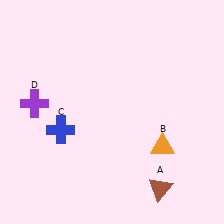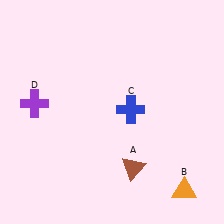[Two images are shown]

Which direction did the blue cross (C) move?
The blue cross (C) moved right.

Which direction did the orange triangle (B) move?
The orange triangle (B) moved down.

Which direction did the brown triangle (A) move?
The brown triangle (A) moved left.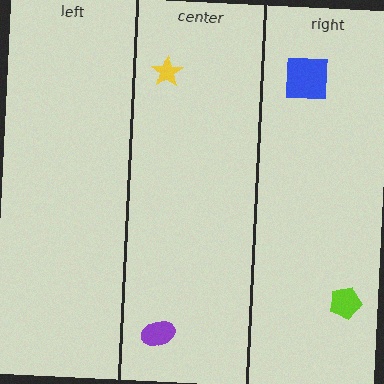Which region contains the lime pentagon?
The right region.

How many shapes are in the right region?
2.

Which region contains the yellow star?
The center region.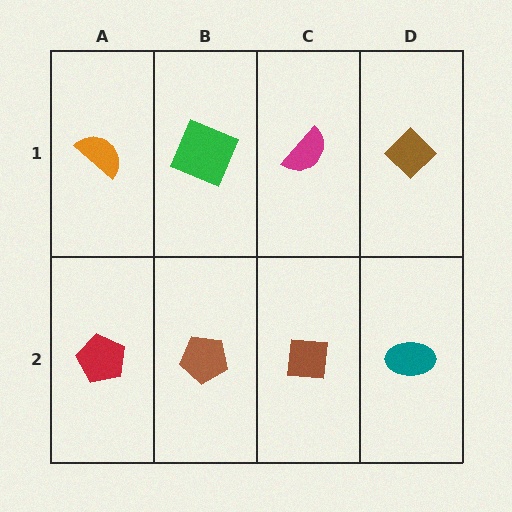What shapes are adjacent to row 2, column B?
A green square (row 1, column B), a red pentagon (row 2, column A), a brown square (row 2, column C).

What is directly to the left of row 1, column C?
A green square.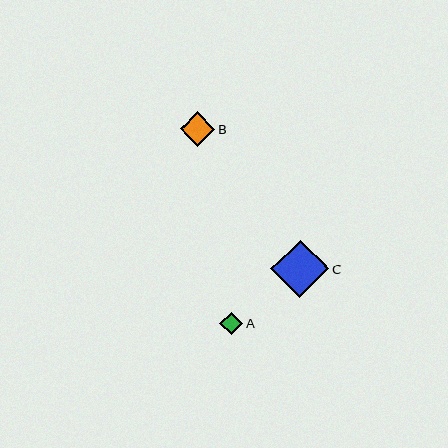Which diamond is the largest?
Diamond C is the largest with a size of approximately 58 pixels.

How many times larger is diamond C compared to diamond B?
Diamond C is approximately 1.7 times the size of diamond B.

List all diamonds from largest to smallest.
From largest to smallest: C, B, A.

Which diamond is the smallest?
Diamond A is the smallest with a size of approximately 23 pixels.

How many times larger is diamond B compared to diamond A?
Diamond B is approximately 1.5 times the size of diamond A.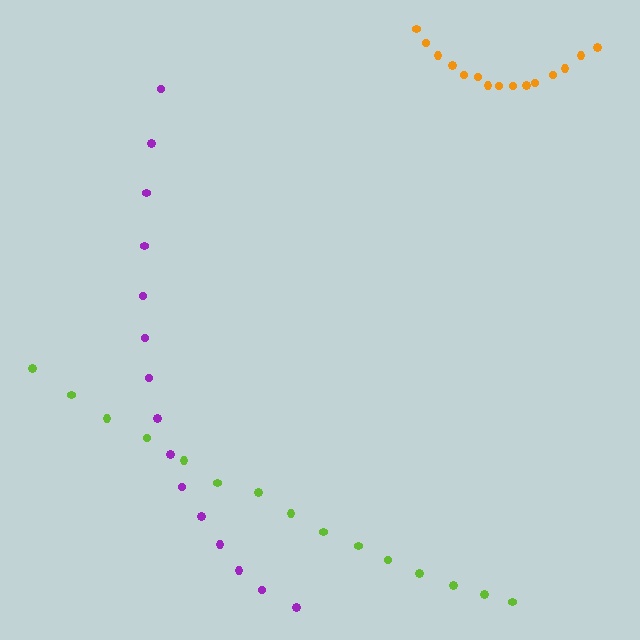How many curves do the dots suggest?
There are 3 distinct paths.